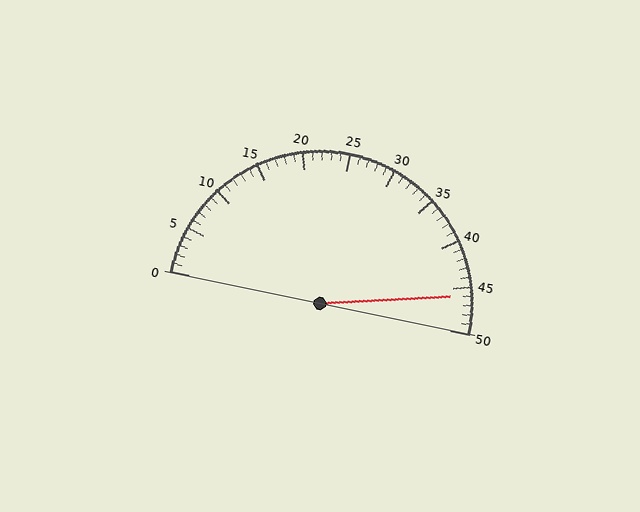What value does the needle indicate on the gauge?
The needle indicates approximately 46.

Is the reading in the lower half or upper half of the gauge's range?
The reading is in the upper half of the range (0 to 50).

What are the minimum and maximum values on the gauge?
The gauge ranges from 0 to 50.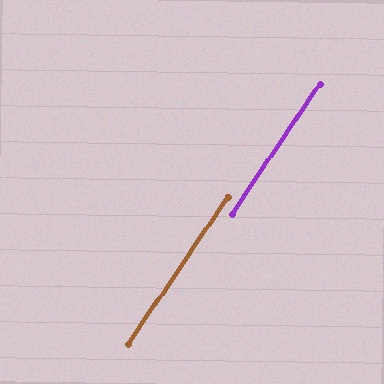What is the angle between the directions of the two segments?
Approximately 0 degrees.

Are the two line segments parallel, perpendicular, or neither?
Parallel — their directions differ by only 0.2°.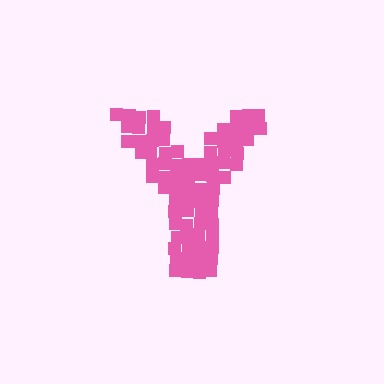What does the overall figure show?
The overall figure shows the letter Y.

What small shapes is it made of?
It is made of small squares.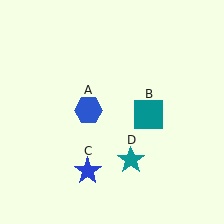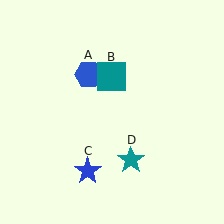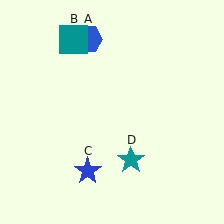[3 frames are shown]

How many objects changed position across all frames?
2 objects changed position: blue hexagon (object A), teal square (object B).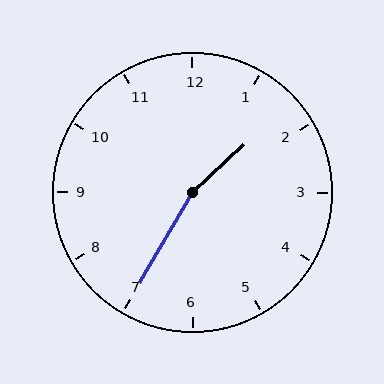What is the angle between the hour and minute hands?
Approximately 162 degrees.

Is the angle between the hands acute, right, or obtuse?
It is obtuse.